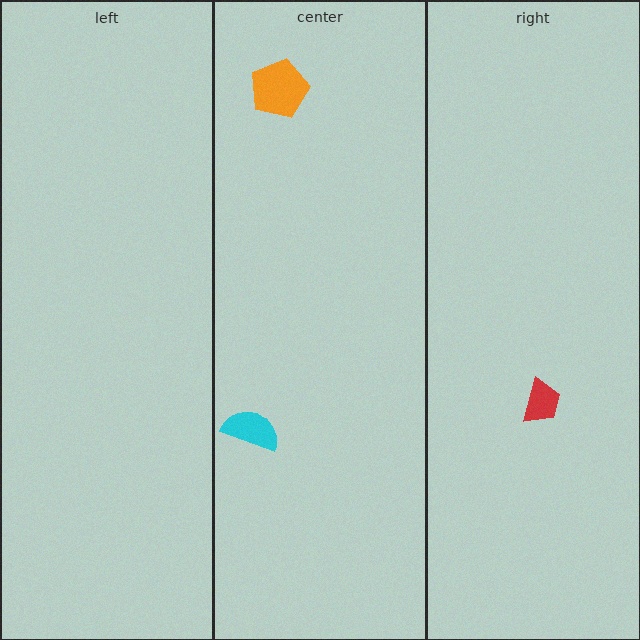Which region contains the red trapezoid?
The right region.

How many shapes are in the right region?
1.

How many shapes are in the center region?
2.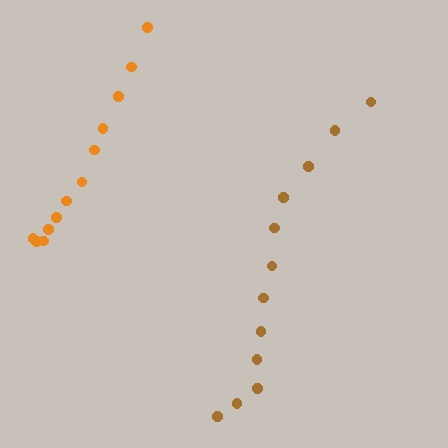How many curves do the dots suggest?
There are 2 distinct paths.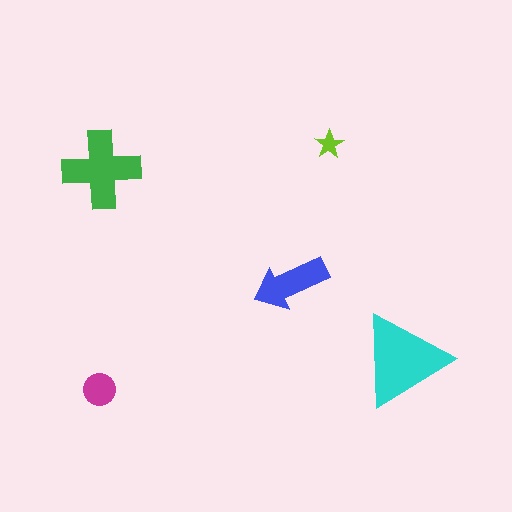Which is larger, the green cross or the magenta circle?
The green cross.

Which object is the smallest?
The lime star.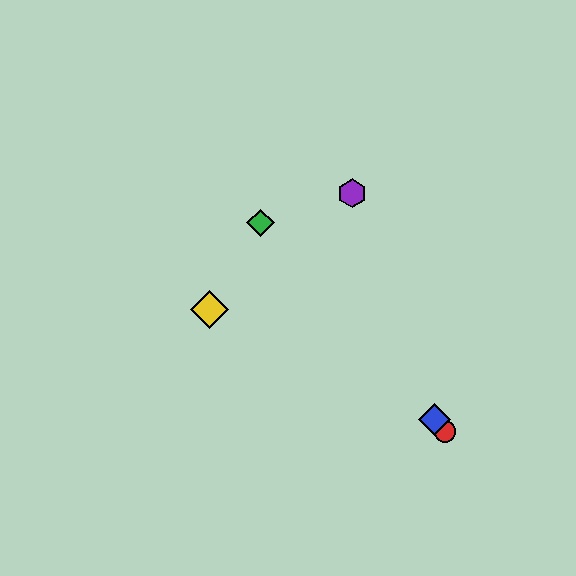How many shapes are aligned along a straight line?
3 shapes (the red circle, the blue diamond, the green diamond) are aligned along a straight line.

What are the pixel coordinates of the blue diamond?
The blue diamond is at (434, 420).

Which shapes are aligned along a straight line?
The red circle, the blue diamond, the green diamond are aligned along a straight line.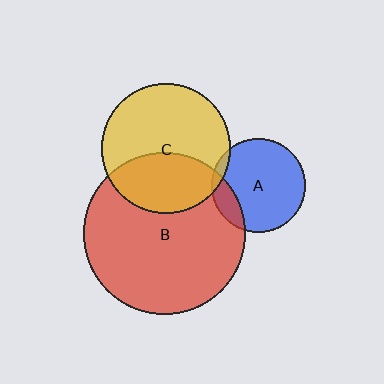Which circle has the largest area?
Circle B (red).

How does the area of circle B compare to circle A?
Approximately 3.0 times.